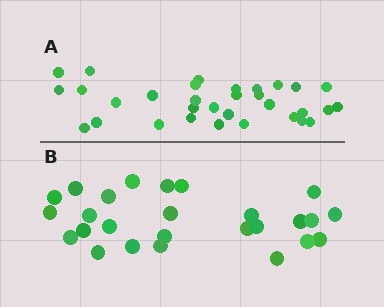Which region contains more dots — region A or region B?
Region A (the top region) has more dots.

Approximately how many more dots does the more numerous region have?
Region A has about 6 more dots than region B.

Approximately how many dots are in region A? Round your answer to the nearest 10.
About 30 dots. (The exact count is 32, which rounds to 30.)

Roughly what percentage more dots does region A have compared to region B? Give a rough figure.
About 25% more.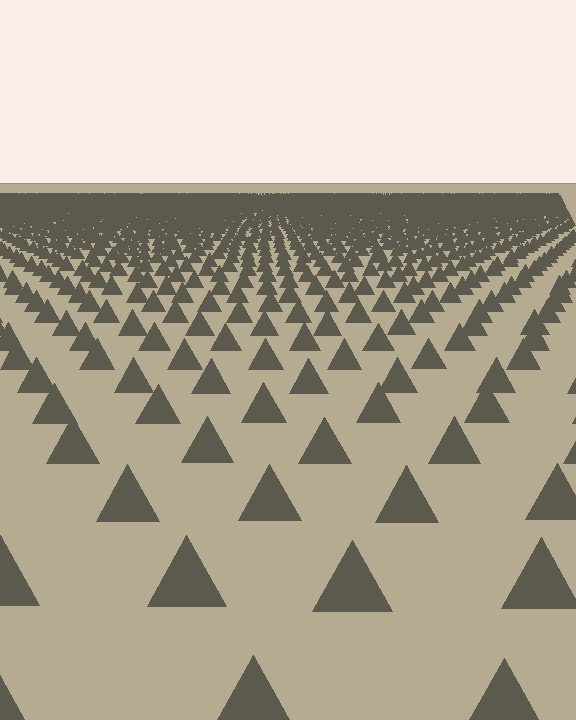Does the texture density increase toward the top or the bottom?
Density increases toward the top.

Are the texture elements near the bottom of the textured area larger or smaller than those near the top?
Larger. Near the bottom, elements are closer to the viewer and appear at a bigger on-screen size.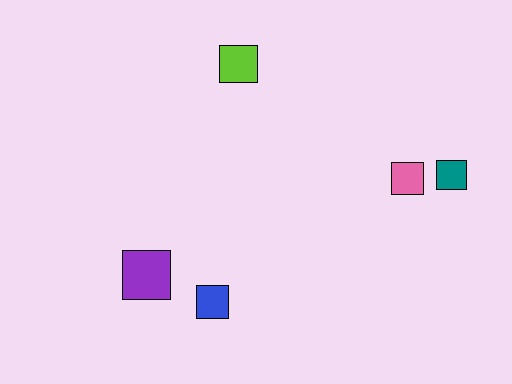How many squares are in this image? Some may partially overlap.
There are 5 squares.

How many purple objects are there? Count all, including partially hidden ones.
There is 1 purple object.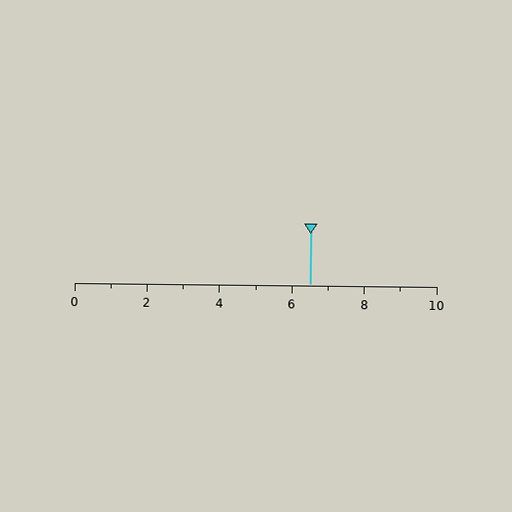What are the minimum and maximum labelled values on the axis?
The axis runs from 0 to 10.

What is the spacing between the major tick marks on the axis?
The major ticks are spaced 2 apart.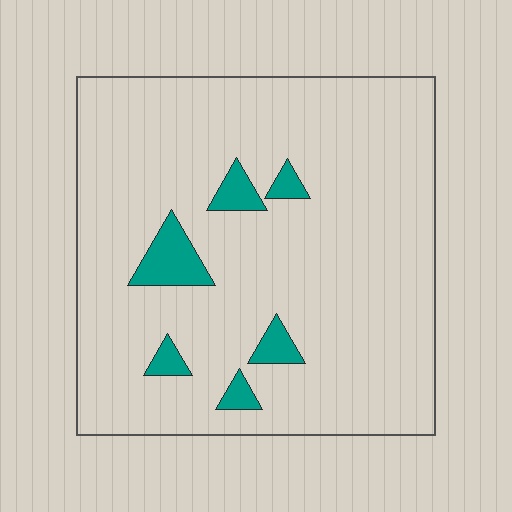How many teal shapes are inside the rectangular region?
6.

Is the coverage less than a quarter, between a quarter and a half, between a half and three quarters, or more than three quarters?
Less than a quarter.